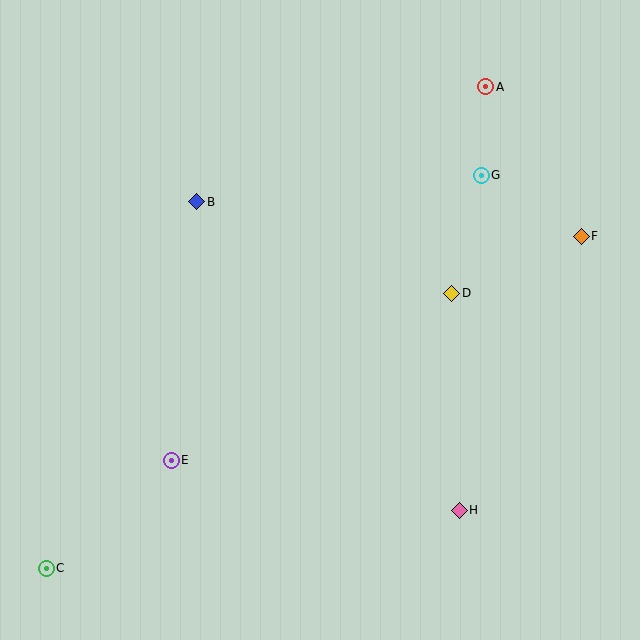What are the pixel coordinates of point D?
Point D is at (452, 293).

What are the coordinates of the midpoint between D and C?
The midpoint between D and C is at (249, 431).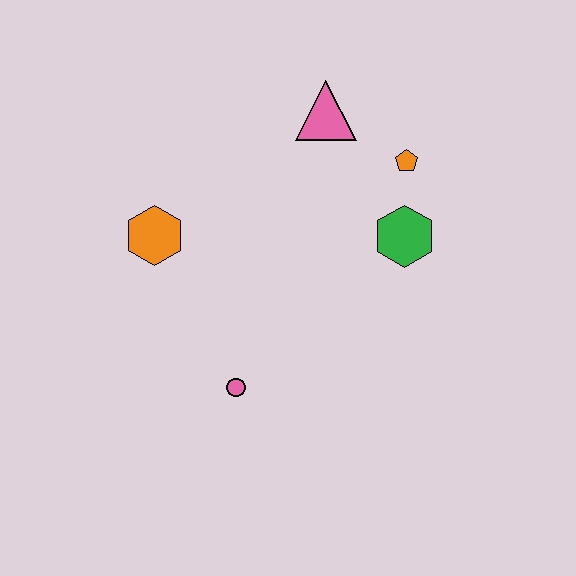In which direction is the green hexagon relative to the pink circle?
The green hexagon is to the right of the pink circle.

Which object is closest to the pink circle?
The orange hexagon is closest to the pink circle.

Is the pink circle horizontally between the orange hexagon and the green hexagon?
Yes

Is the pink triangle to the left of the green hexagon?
Yes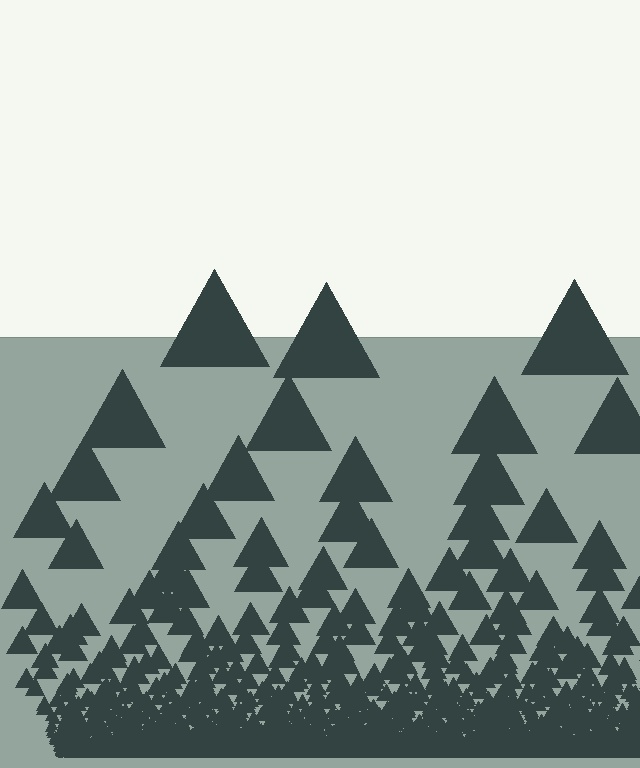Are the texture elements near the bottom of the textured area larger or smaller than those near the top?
Smaller. The gradient is inverted — elements near the bottom are smaller and denser.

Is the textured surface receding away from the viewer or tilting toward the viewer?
The surface appears to tilt toward the viewer. Texture elements get larger and sparser toward the top.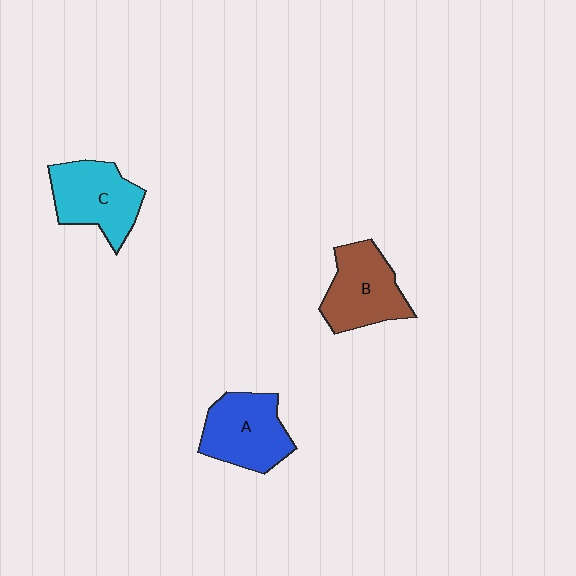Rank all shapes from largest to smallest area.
From largest to smallest: A (blue), C (cyan), B (brown).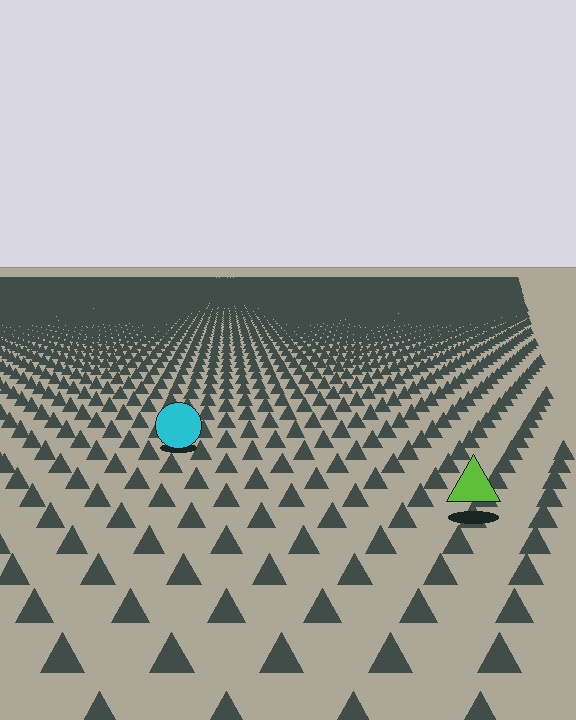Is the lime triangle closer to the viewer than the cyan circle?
Yes. The lime triangle is closer — you can tell from the texture gradient: the ground texture is coarser near it.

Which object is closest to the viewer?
The lime triangle is closest. The texture marks near it are larger and more spread out.